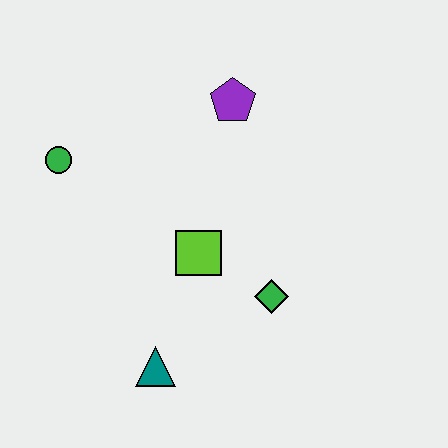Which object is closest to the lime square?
The green diamond is closest to the lime square.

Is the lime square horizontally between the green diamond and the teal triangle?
Yes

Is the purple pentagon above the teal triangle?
Yes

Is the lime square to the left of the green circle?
No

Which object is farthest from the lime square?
The green circle is farthest from the lime square.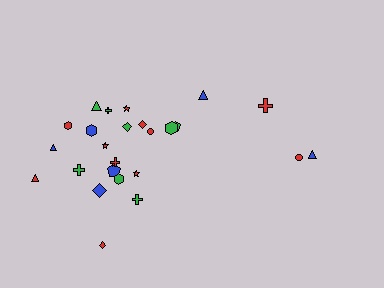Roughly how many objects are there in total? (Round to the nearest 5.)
Roughly 25 objects in total.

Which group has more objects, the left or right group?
The left group.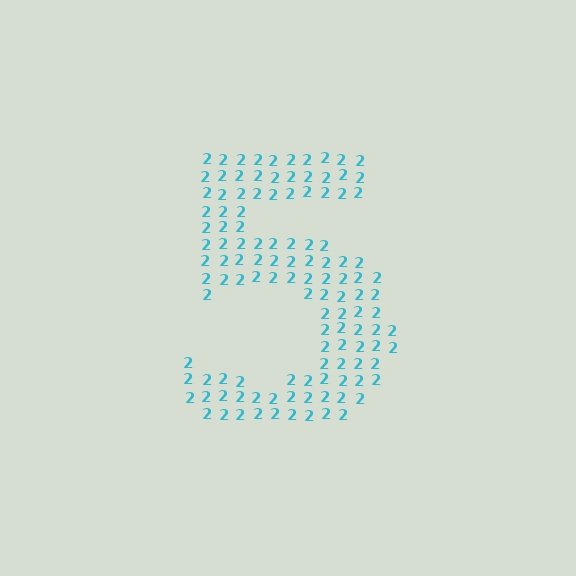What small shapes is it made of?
It is made of small digit 2's.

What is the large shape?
The large shape is the digit 5.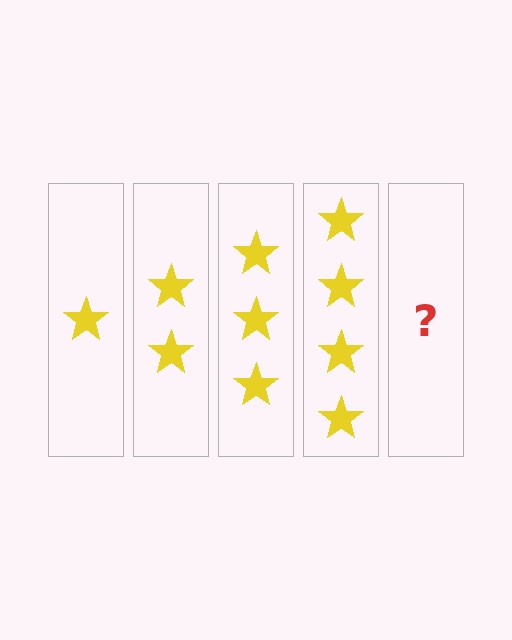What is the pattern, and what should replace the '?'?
The pattern is that each step adds one more star. The '?' should be 5 stars.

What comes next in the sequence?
The next element should be 5 stars.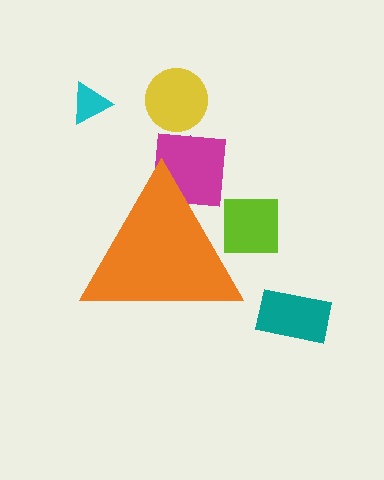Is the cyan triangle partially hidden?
No, the cyan triangle is fully visible.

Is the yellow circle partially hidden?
No, the yellow circle is fully visible.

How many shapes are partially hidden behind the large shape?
3 shapes are partially hidden.